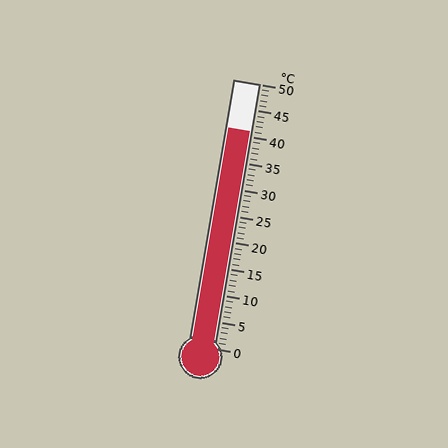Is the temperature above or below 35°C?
The temperature is above 35°C.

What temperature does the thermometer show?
The thermometer shows approximately 41°C.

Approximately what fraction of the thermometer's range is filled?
The thermometer is filled to approximately 80% of its range.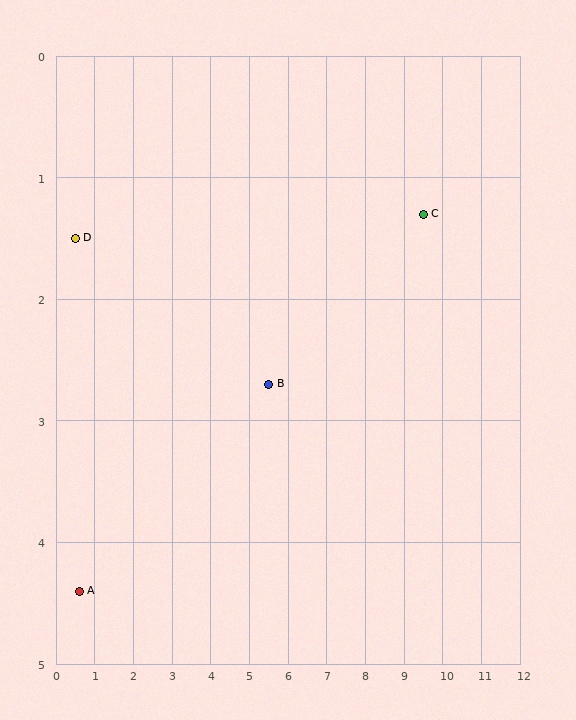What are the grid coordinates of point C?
Point C is at approximately (9.5, 1.3).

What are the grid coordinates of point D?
Point D is at approximately (0.5, 1.5).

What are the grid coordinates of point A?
Point A is at approximately (0.6, 4.4).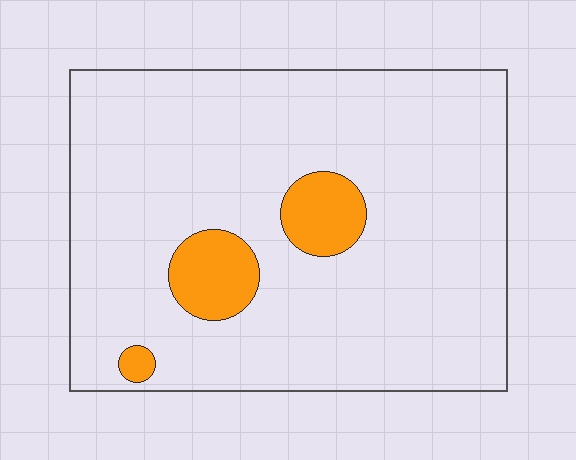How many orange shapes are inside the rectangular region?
3.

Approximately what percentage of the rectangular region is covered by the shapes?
Approximately 10%.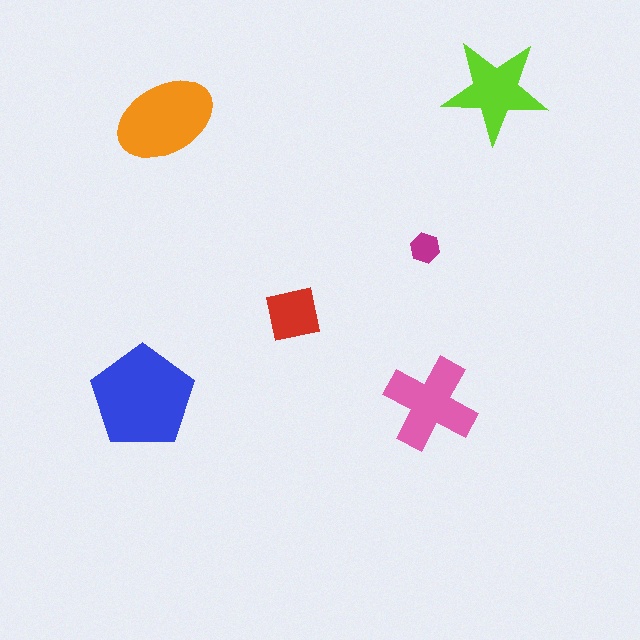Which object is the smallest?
The magenta hexagon.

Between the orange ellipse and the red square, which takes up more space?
The orange ellipse.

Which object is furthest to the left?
The blue pentagon is leftmost.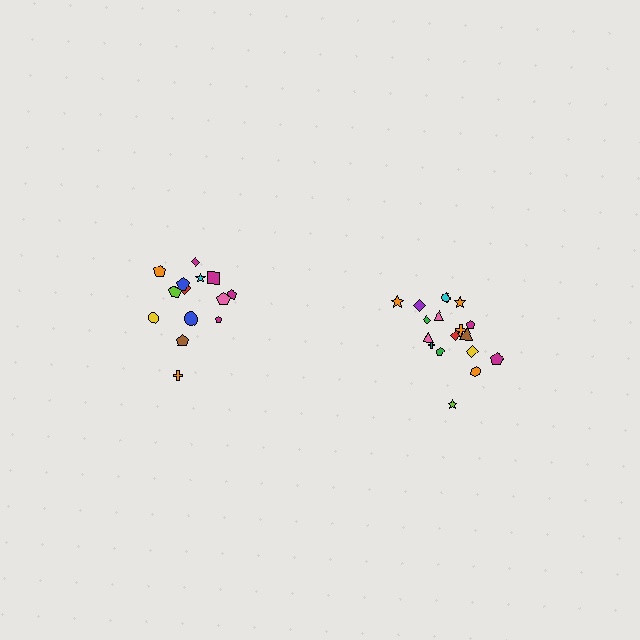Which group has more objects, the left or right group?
The right group.